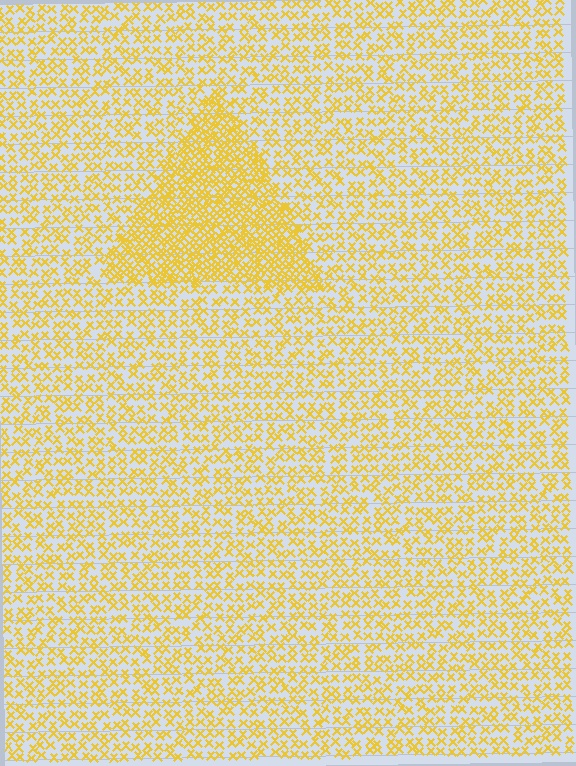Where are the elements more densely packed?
The elements are more densely packed inside the triangle boundary.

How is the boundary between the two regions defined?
The boundary is defined by a change in element density (approximately 2.1x ratio). All elements are the same color, size, and shape.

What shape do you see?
I see a triangle.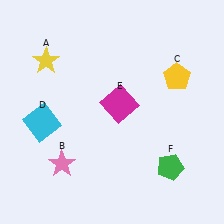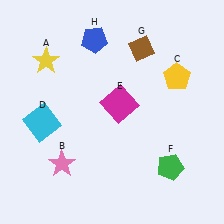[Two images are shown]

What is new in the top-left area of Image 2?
A blue pentagon (H) was added in the top-left area of Image 2.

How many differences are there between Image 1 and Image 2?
There are 2 differences between the two images.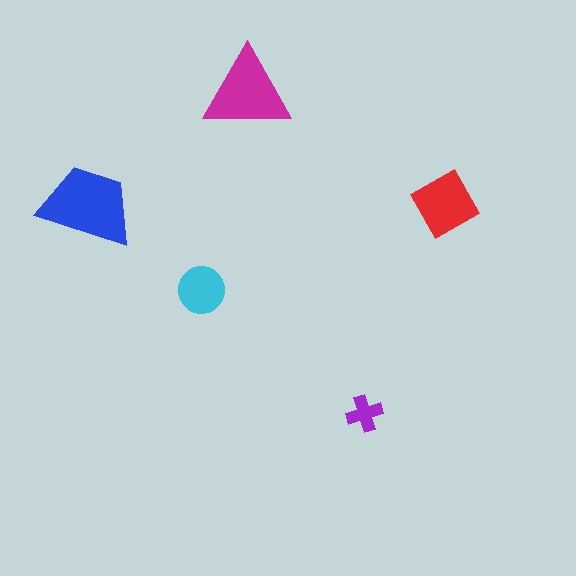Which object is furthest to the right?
The red square is rightmost.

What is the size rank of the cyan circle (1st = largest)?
4th.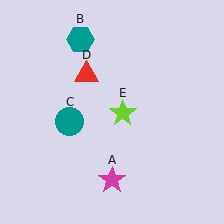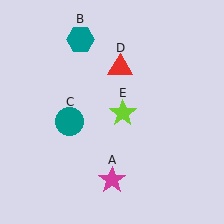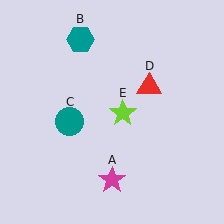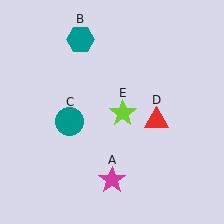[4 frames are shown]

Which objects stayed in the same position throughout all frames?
Magenta star (object A) and teal hexagon (object B) and teal circle (object C) and lime star (object E) remained stationary.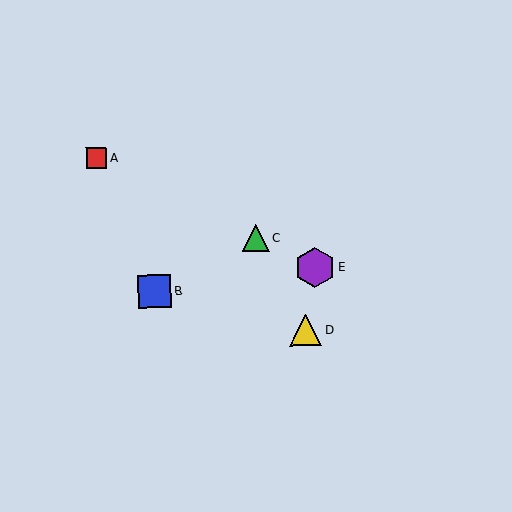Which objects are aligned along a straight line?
Objects A, C, E are aligned along a straight line.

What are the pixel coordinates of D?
Object D is at (306, 330).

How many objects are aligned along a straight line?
3 objects (A, C, E) are aligned along a straight line.